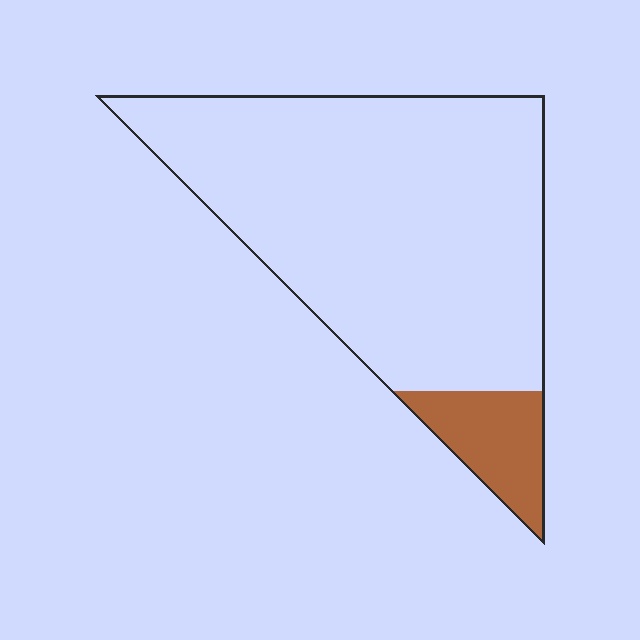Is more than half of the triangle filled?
No.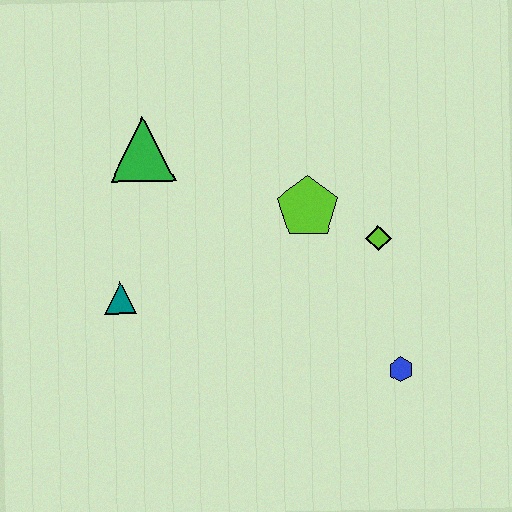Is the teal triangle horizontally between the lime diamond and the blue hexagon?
No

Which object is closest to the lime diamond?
The lime pentagon is closest to the lime diamond.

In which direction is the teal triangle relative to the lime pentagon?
The teal triangle is to the left of the lime pentagon.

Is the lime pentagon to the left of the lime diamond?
Yes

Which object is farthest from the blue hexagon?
The green triangle is farthest from the blue hexagon.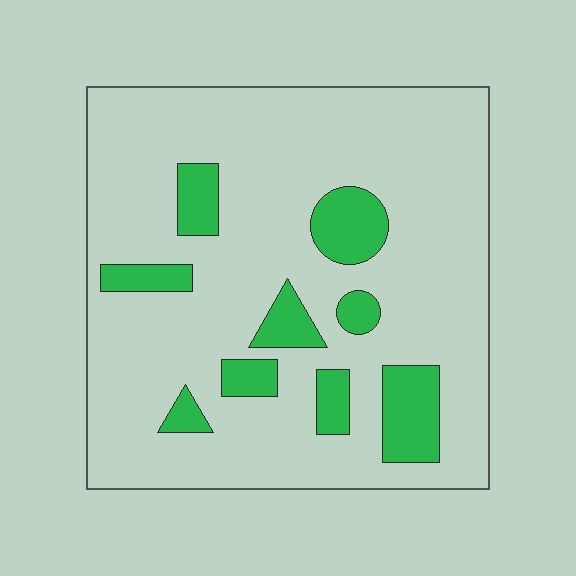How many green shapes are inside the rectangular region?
9.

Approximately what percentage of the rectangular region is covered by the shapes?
Approximately 15%.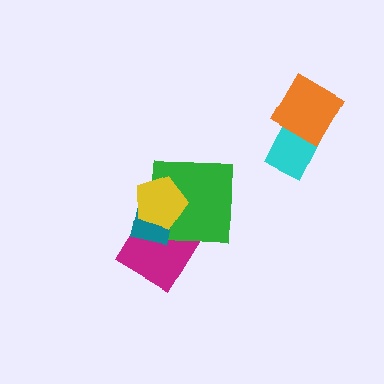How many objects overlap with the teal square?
3 objects overlap with the teal square.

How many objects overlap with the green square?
3 objects overlap with the green square.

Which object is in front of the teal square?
The yellow pentagon is in front of the teal square.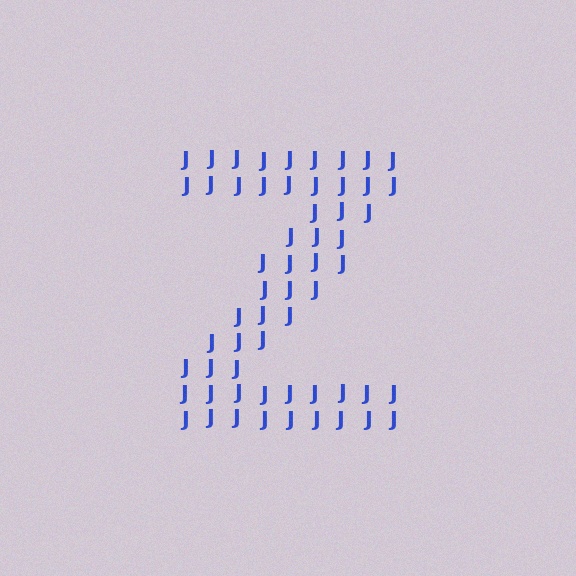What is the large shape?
The large shape is the letter Z.